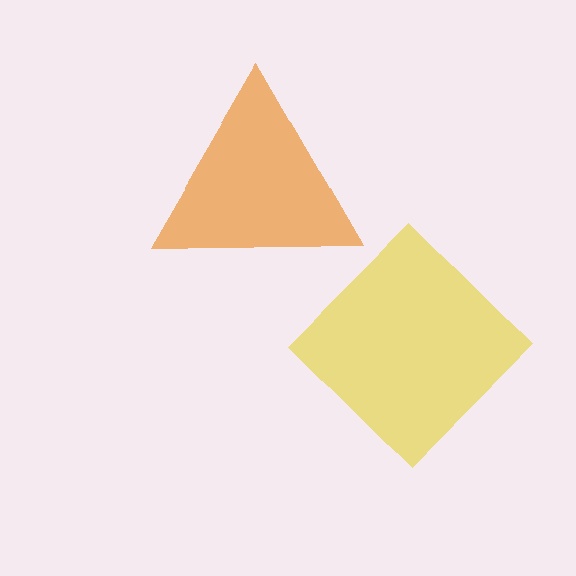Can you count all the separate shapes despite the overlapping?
Yes, there are 2 separate shapes.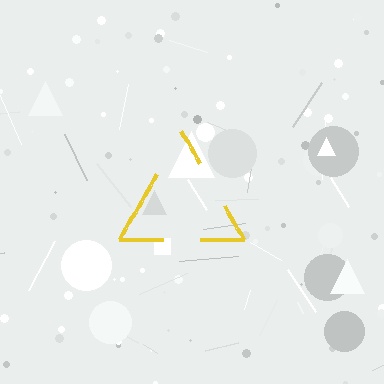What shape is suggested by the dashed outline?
The dashed outline suggests a triangle.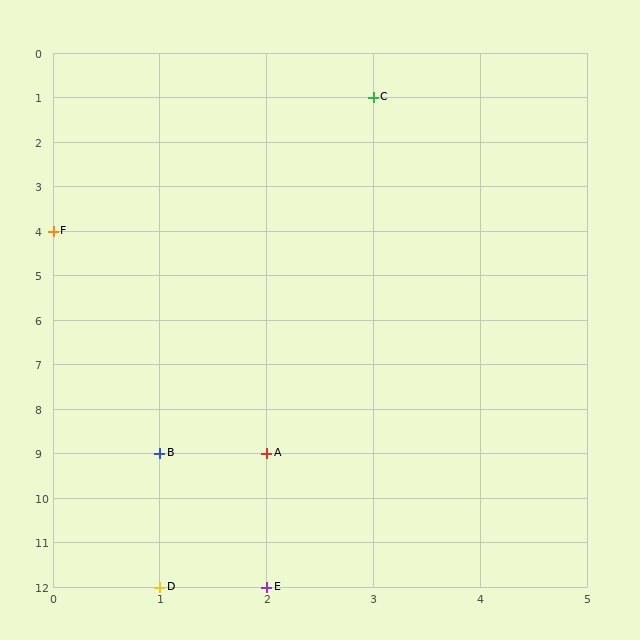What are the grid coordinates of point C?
Point C is at grid coordinates (3, 1).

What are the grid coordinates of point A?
Point A is at grid coordinates (2, 9).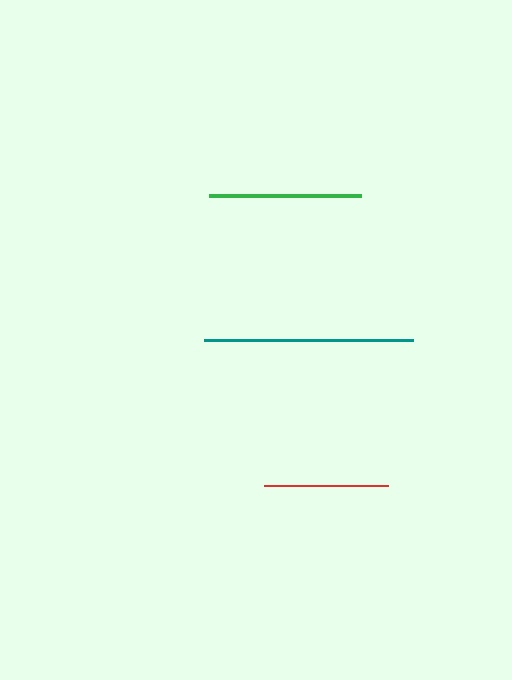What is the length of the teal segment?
The teal segment is approximately 209 pixels long.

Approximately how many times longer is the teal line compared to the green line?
The teal line is approximately 1.4 times the length of the green line.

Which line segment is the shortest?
The red line is the shortest at approximately 124 pixels.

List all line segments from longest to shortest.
From longest to shortest: teal, green, red.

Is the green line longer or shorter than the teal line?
The teal line is longer than the green line.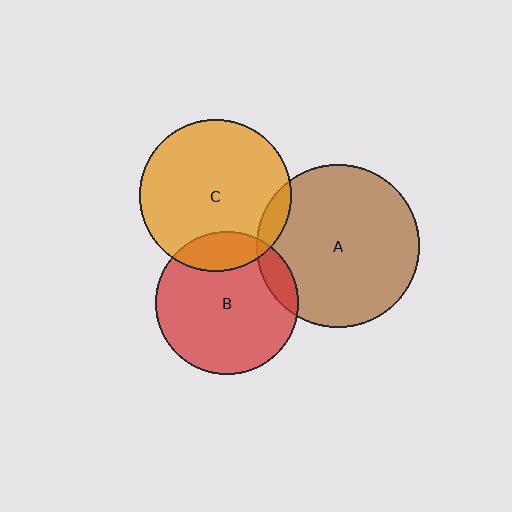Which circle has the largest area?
Circle A (brown).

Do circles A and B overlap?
Yes.